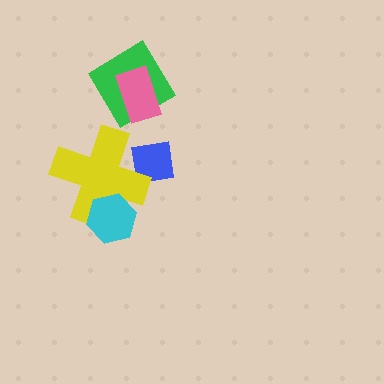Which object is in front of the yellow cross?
The cyan hexagon is in front of the yellow cross.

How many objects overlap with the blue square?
1 object overlaps with the blue square.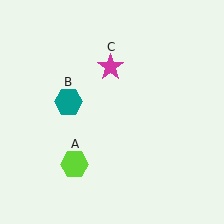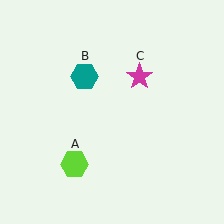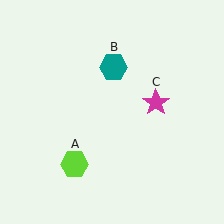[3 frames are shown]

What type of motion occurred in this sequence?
The teal hexagon (object B), magenta star (object C) rotated clockwise around the center of the scene.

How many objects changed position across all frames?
2 objects changed position: teal hexagon (object B), magenta star (object C).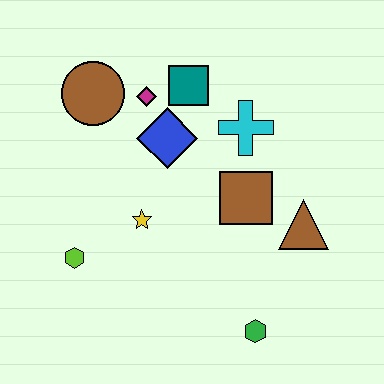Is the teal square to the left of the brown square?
Yes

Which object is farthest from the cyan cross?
The lime hexagon is farthest from the cyan cross.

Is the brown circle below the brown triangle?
No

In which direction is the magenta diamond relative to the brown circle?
The magenta diamond is to the right of the brown circle.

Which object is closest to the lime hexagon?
The yellow star is closest to the lime hexagon.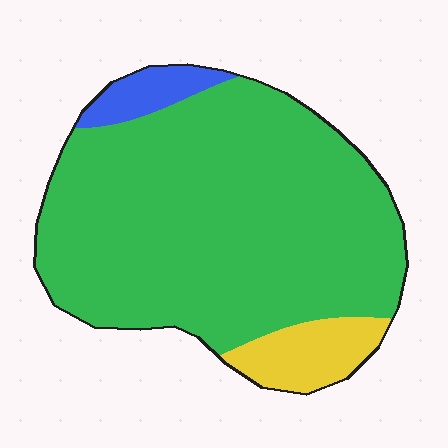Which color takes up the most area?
Green, at roughly 85%.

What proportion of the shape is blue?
Blue takes up less than a sixth of the shape.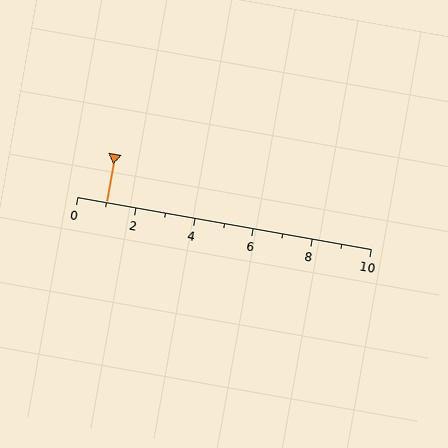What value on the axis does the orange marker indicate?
The marker indicates approximately 1.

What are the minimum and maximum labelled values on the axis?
The axis runs from 0 to 10.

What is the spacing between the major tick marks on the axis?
The major ticks are spaced 2 apart.